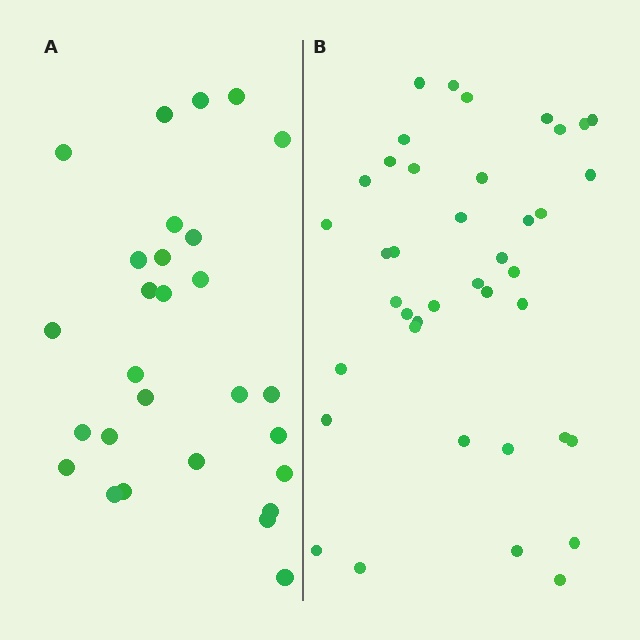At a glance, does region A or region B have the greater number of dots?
Region B (the right region) has more dots.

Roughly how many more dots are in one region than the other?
Region B has roughly 12 or so more dots than region A.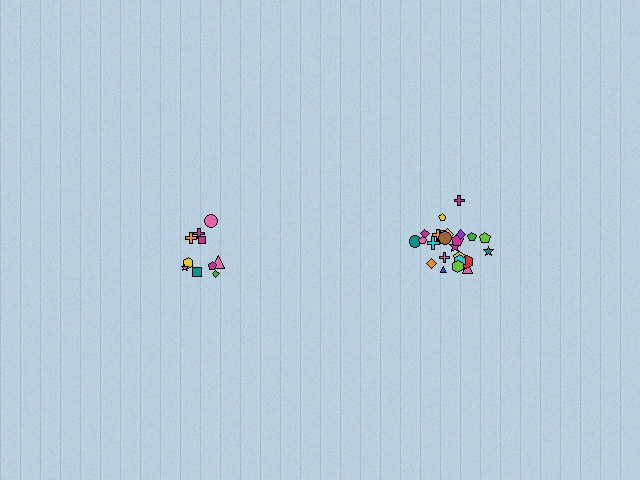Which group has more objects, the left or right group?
The right group.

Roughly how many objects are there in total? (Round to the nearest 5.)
Roughly 35 objects in total.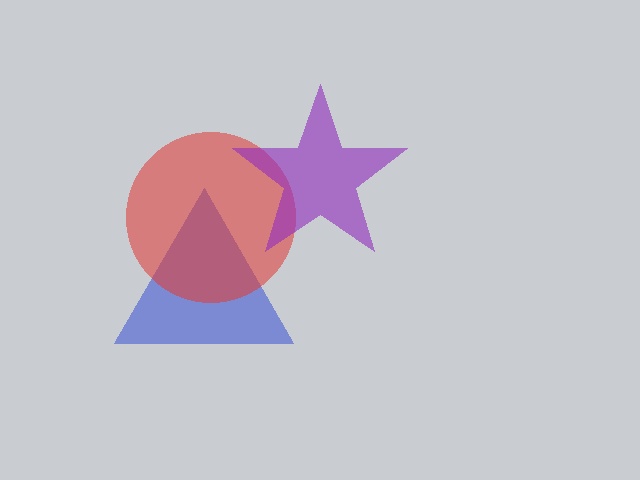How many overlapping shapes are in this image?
There are 3 overlapping shapes in the image.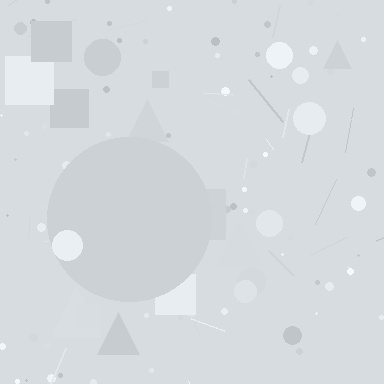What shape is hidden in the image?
A circle is hidden in the image.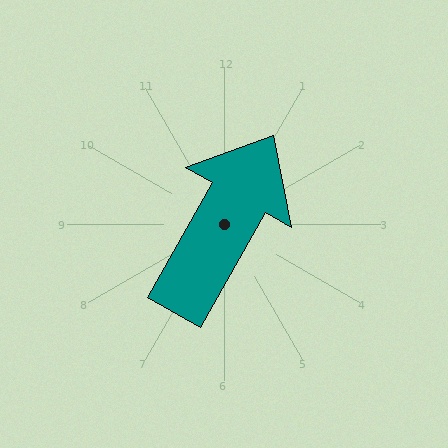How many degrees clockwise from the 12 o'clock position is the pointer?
Approximately 29 degrees.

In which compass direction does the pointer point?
Northeast.